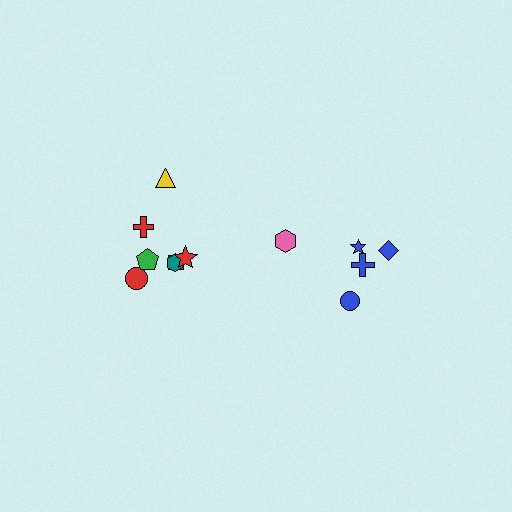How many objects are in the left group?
There are 7 objects.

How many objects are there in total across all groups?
There are 12 objects.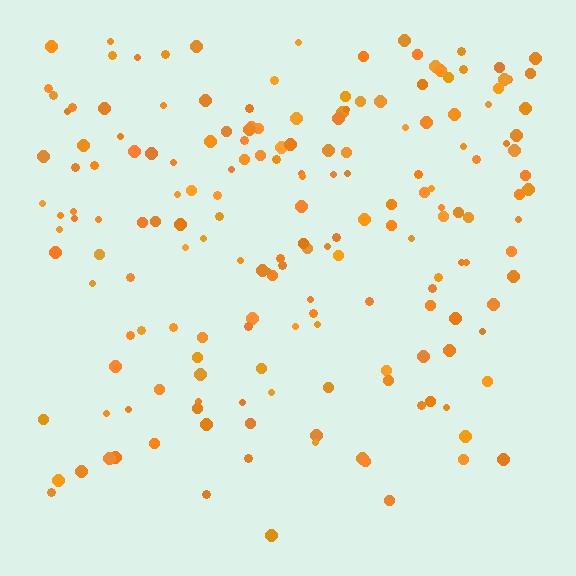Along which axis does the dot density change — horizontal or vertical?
Vertical.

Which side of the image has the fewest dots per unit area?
The bottom.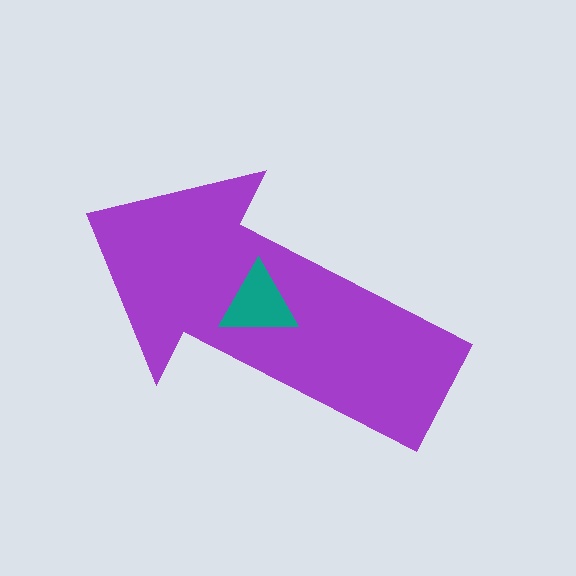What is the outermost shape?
The purple arrow.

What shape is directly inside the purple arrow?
The teal triangle.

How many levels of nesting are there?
2.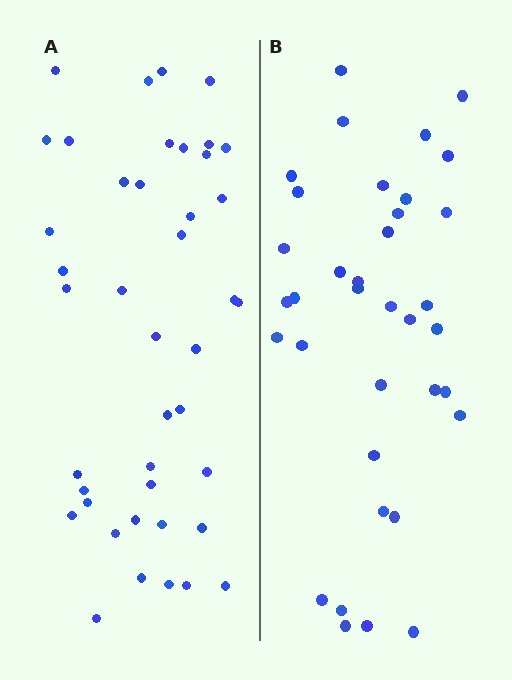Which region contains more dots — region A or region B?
Region A (the left region) has more dots.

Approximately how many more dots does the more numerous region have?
Region A has about 6 more dots than region B.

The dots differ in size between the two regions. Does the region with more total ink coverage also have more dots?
No. Region B has more total ink coverage because its dots are larger, but region A actually contains more individual dots. Total area can be misleading — the number of items is what matters here.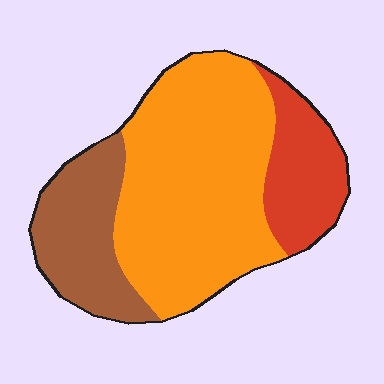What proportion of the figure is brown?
Brown covers about 25% of the figure.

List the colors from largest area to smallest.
From largest to smallest: orange, brown, red.